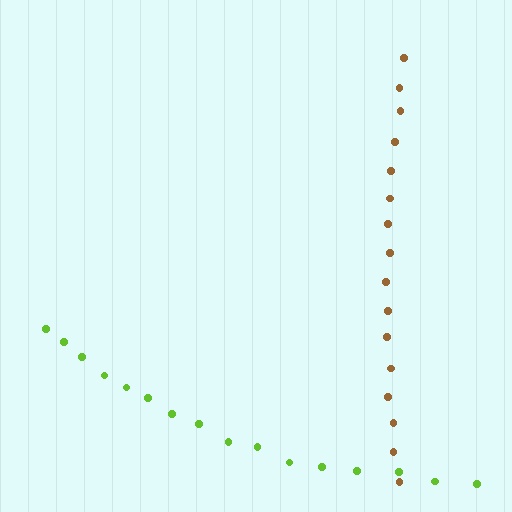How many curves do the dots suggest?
There are 2 distinct paths.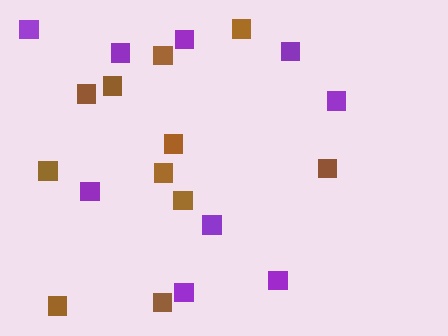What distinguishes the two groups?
There are 2 groups: one group of purple squares (9) and one group of brown squares (11).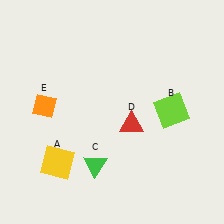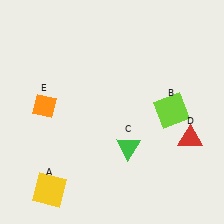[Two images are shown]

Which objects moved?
The objects that moved are: the yellow square (A), the green triangle (C), the red triangle (D).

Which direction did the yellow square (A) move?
The yellow square (A) moved down.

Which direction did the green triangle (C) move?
The green triangle (C) moved right.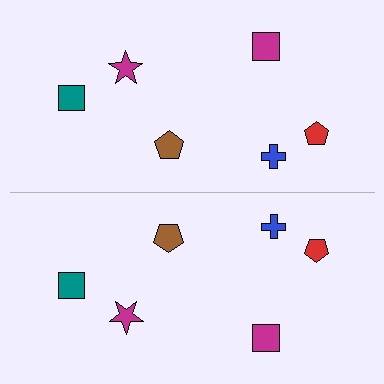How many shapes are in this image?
There are 12 shapes in this image.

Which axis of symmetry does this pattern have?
The pattern has a horizontal axis of symmetry running through the center of the image.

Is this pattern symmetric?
Yes, this pattern has bilateral (reflection) symmetry.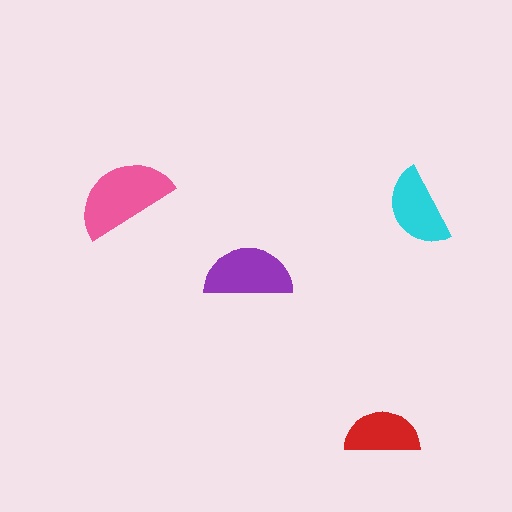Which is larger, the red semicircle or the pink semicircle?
The pink one.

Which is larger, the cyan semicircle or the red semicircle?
The cyan one.